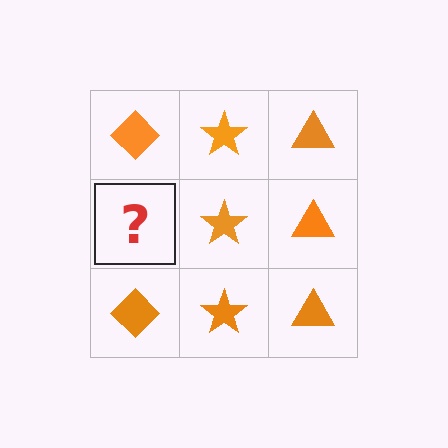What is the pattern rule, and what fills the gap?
The rule is that each column has a consistent shape. The gap should be filled with an orange diamond.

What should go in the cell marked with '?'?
The missing cell should contain an orange diamond.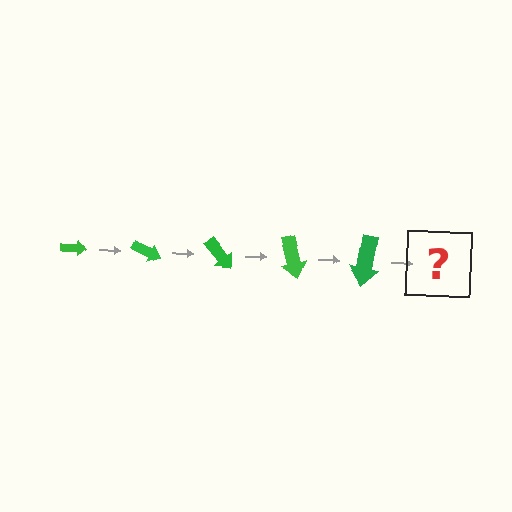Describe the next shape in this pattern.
It should be an arrow, larger than the previous one and rotated 125 degrees from the start.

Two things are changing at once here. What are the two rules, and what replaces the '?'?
The two rules are that the arrow grows larger each step and it rotates 25 degrees each step. The '?' should be an arrow, larger than the previous one and rotated 125 degrees from the start.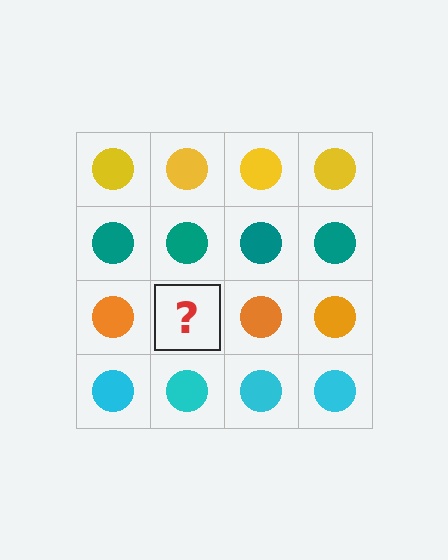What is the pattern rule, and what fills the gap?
The rule is that each row has a consistent color. The gap should be filled with an orange circle.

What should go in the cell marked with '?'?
The missing cell should contain an orange circle.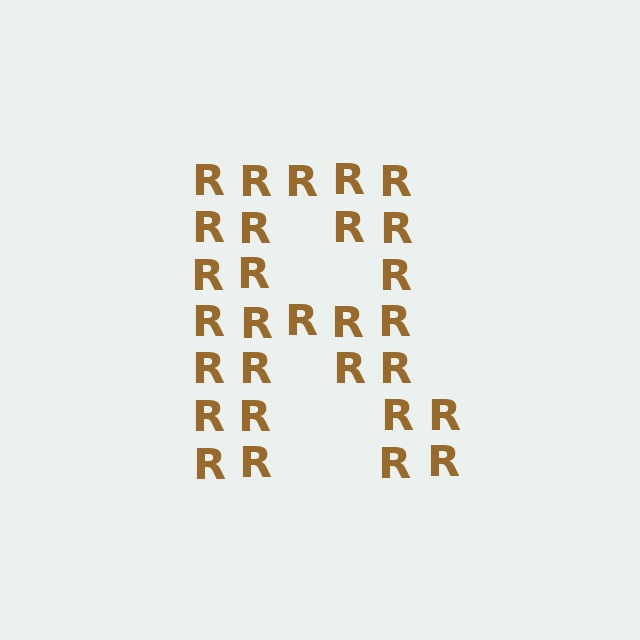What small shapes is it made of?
It is made of small letter R's.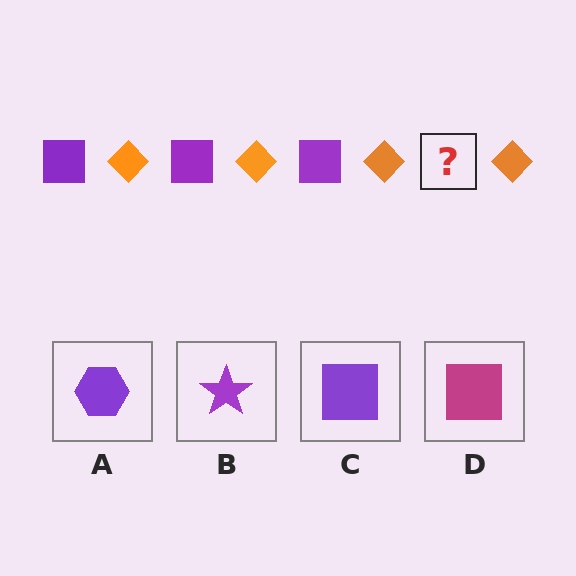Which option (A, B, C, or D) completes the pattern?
C.